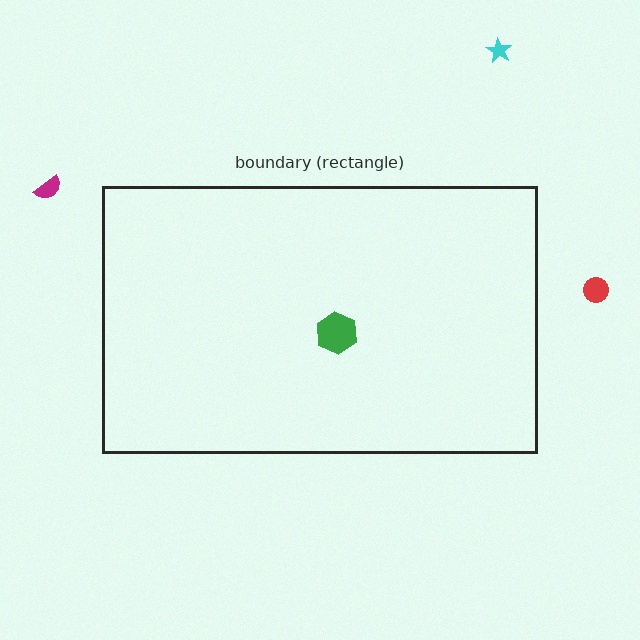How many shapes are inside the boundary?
1 inside, 3 outside.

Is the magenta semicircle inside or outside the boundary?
Outside.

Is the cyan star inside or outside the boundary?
Outside.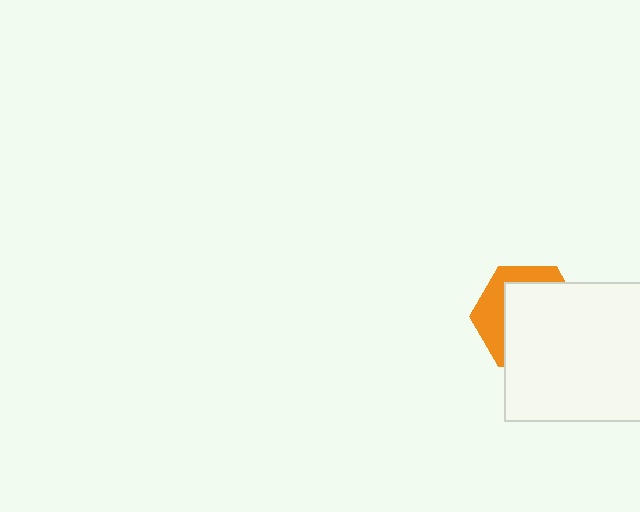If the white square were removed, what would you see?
You would see the complete orange hexagon.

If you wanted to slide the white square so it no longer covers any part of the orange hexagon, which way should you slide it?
Slide it toward the lower-right — that is the most direct way to separate the two shapes.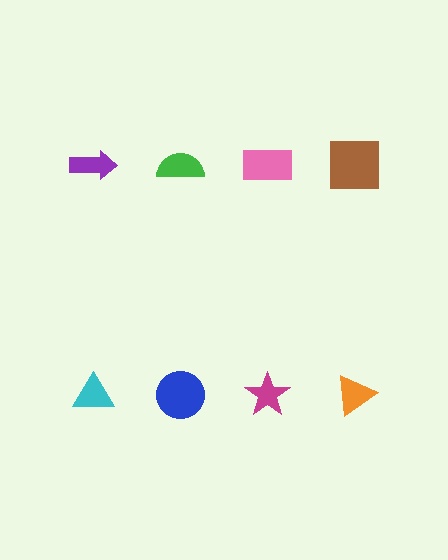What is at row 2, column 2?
A blue circle.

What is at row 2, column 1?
A cyan triangle.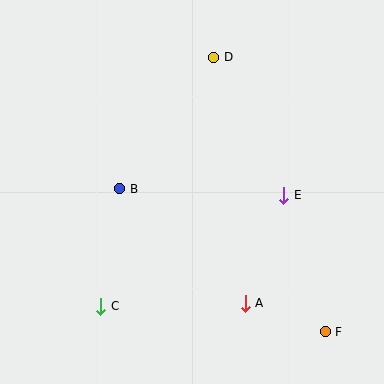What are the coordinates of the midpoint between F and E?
The midpoint between F and E is at (305, 264).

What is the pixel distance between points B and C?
The distance between B and C is 119 pixels.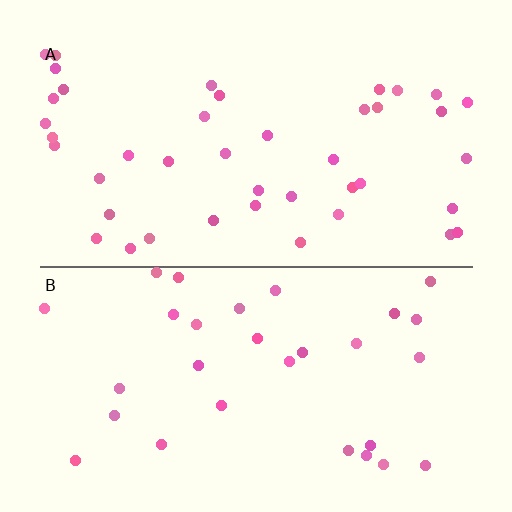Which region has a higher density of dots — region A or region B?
A (the top).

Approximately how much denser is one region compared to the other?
Approximately 1.4× — region A over region B.